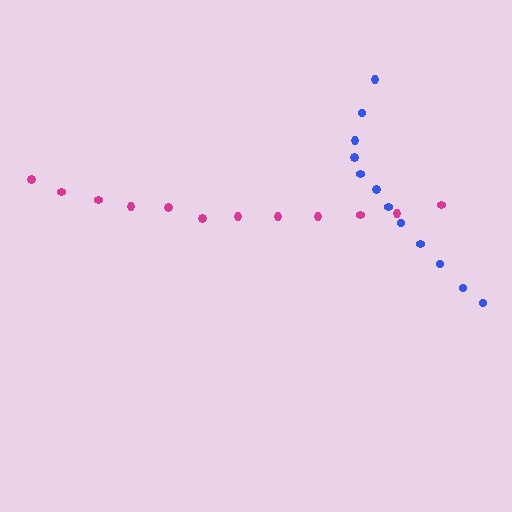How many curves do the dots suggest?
There are 2 distinct paths.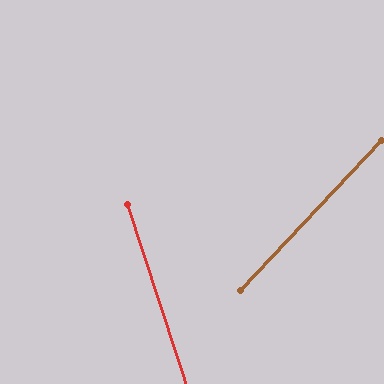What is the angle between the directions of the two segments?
Approximately 61 degrees.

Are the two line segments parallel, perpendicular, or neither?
Neither parallel nor perpendicular — they differ by about 61°.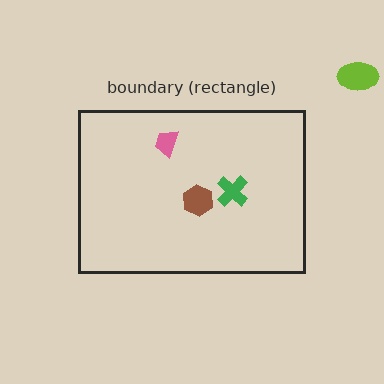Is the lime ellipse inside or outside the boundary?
Outside.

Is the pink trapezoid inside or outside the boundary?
Inside.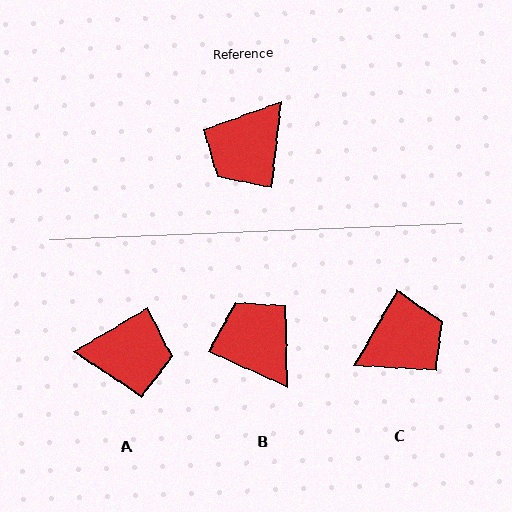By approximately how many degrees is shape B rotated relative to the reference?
Approximately 108 degrees clockwise.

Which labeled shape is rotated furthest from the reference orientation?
C, about 157 degrees away.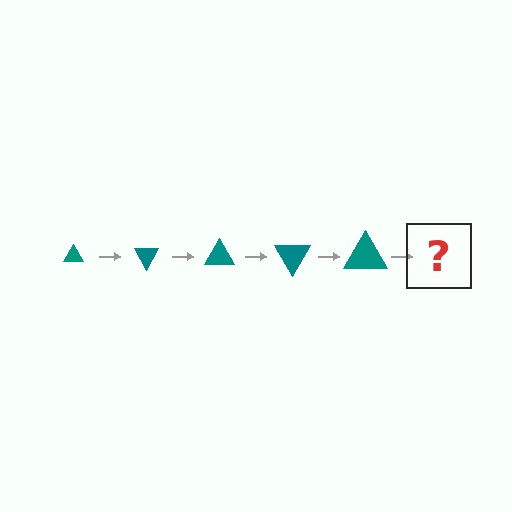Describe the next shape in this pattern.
It should be a triangle, larger than the previous one and rotated 300 degrees from the start.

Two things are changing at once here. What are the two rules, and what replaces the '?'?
The two rules are that the triangle grows larger each step and it rotates 60 degrees each step. The '?' should be a triangle, larger than the previous one and rotated 300 degrees from the start.